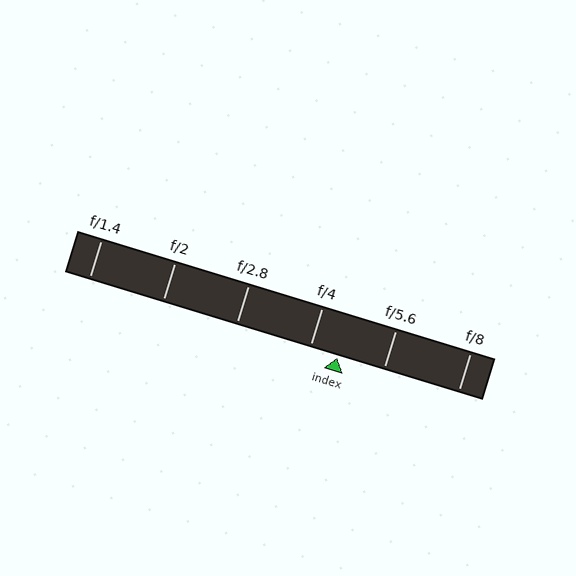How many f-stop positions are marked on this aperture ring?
There are 6 f-stop positions marked.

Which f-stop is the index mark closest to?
The index mark is closest to f/4.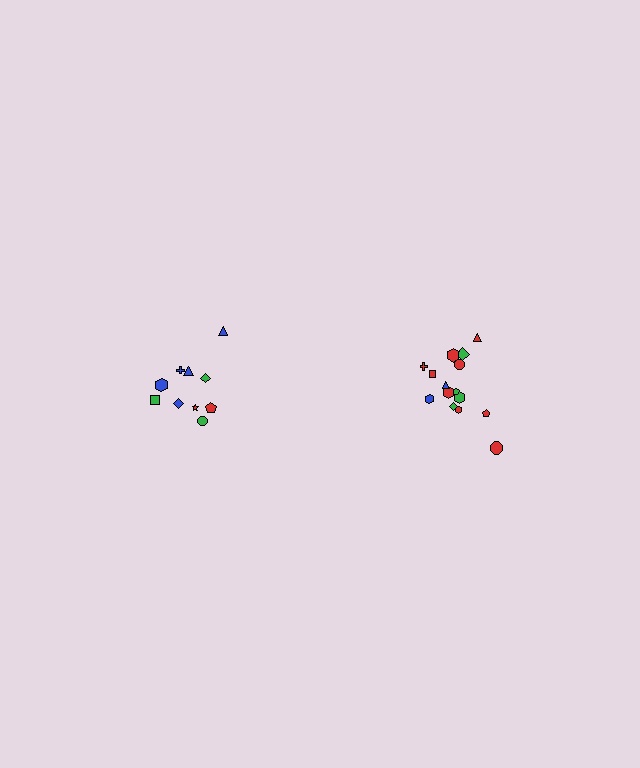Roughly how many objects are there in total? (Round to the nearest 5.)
Roughly 25 objects in total.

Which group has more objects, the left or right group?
The right group.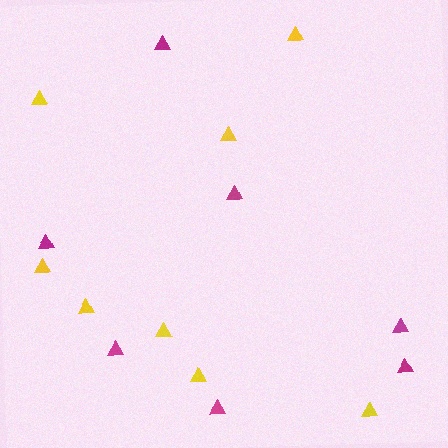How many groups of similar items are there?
There are 2 groups: one group of magenta triangles (7) and one group of yellow triangles (8).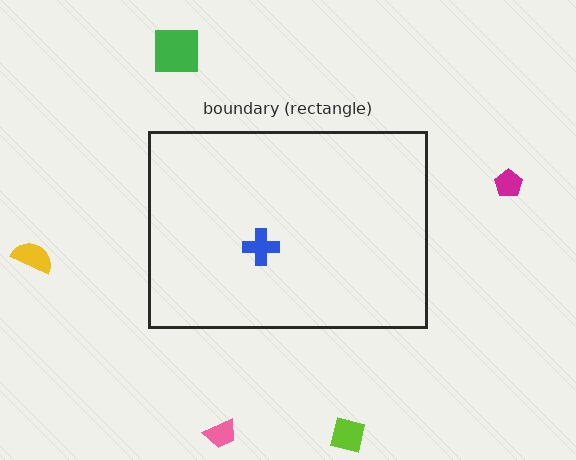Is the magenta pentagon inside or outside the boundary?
Outside.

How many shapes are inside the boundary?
1 inside, 5 outside.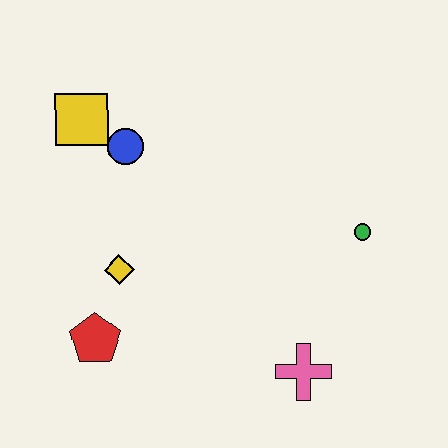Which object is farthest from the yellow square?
The pink cross is farthest from the yellow square.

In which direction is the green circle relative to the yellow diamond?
The green circle is to the right of the yellow diamond.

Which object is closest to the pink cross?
The green circle is closest to the pink cross.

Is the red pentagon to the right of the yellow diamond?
No